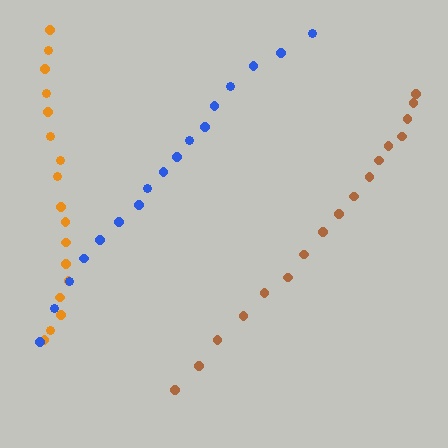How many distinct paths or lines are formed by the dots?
There are 3 distinct paths.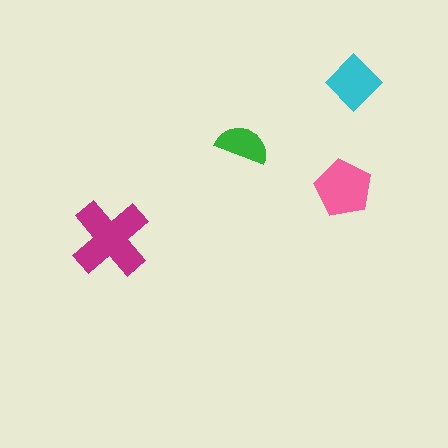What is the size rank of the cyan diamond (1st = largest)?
3rd.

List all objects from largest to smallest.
The magenta cross, the pink pentagon, the cyan diamond, the green semicircle.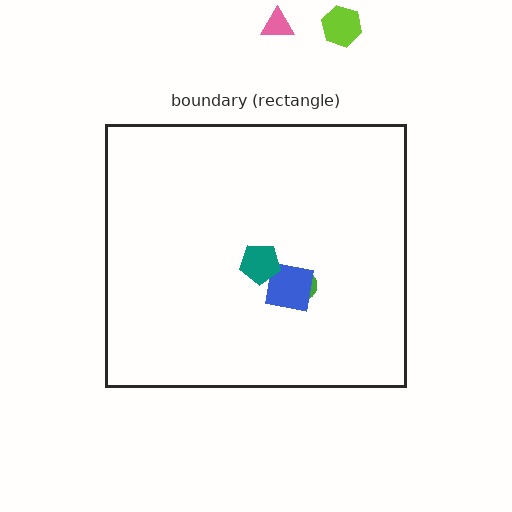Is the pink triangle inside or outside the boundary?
Outside.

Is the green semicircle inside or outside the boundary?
Inside.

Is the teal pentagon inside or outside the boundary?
Inside.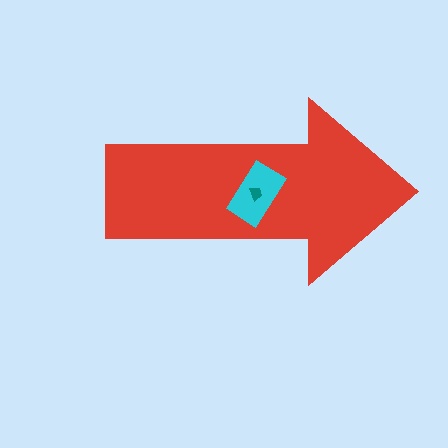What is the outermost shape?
The red arrow.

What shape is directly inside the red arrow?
The cyan rectangle.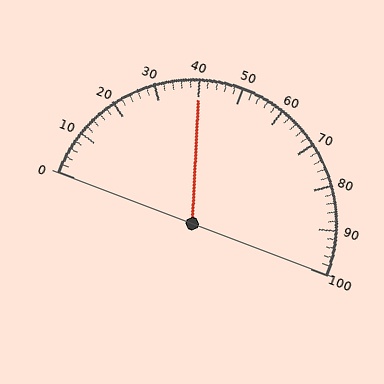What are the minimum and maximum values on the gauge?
The gauge ranges from 0 to 100.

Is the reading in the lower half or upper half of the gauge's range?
The reading is in the lower half of the range (0 to 100).